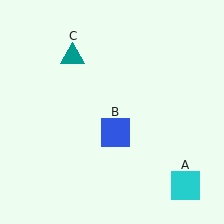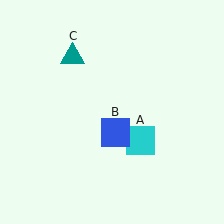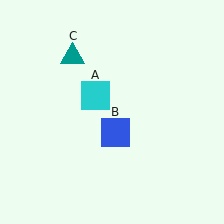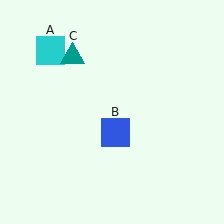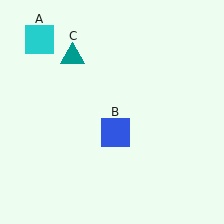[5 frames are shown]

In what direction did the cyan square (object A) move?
The cyan square (object A) moved up and to the left.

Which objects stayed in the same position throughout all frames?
Blue square (object B) and teal triangle (object C) remained stationary.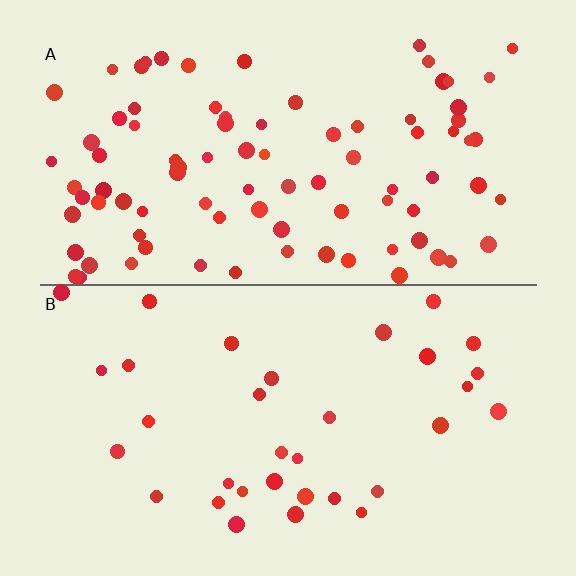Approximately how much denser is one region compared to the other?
Approximately 2.6× — region A over region B.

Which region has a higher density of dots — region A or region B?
A (the top).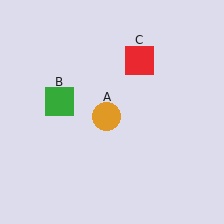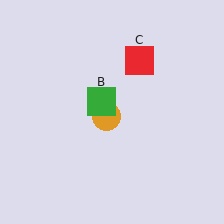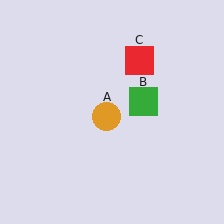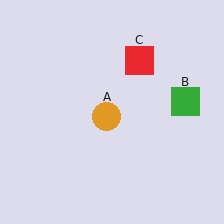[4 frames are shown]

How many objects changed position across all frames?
1 object changed position: green square (object B).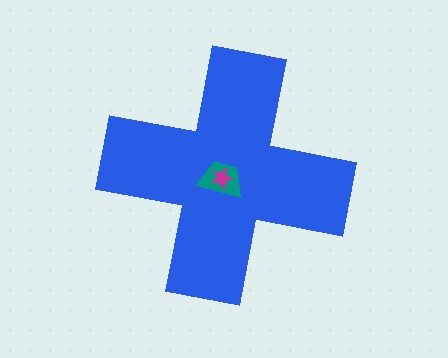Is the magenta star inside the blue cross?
Yes.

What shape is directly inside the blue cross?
The teal trapezoid.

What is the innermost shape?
The magenta star.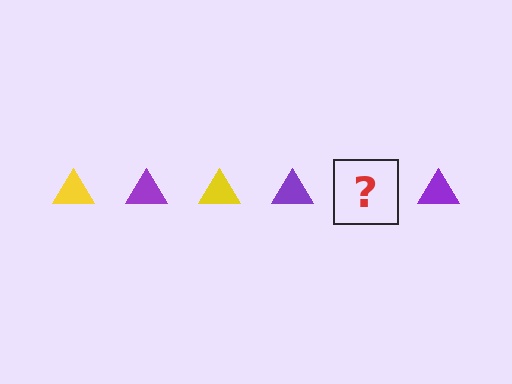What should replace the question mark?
The question mark should be replaced with a yellow triangle.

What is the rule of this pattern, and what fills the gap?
The rule is that the pattern cycles through yellow, purple triangles. The gap should be filled with a yellow triangle.